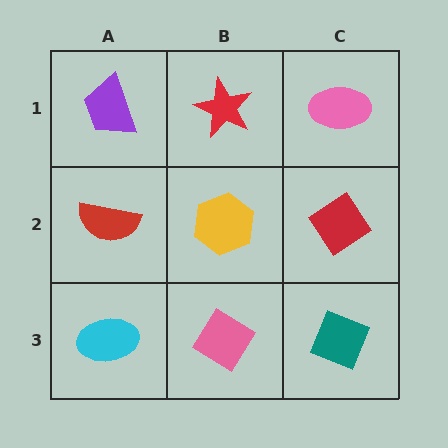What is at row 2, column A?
A red semicircle.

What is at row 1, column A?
A purple trapezoid.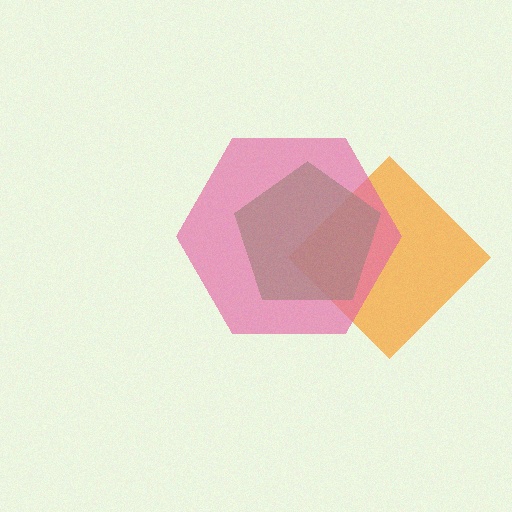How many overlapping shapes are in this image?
There are 3 overlapping shapes in the image.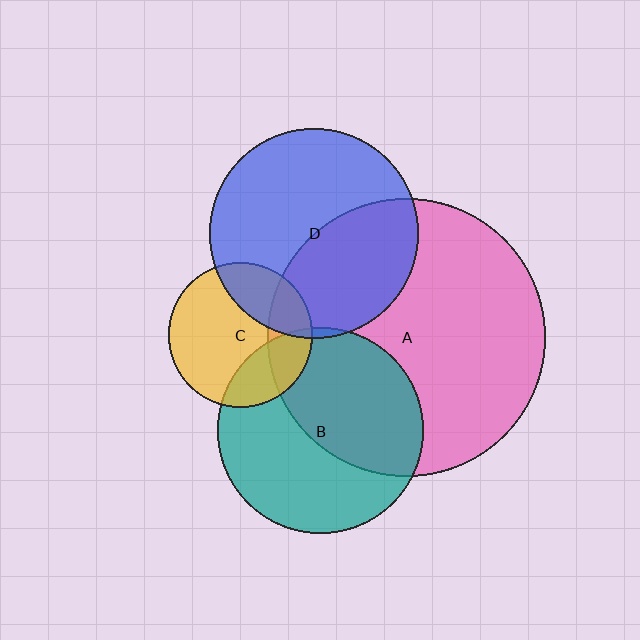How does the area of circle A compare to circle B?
Approximately 1.8 times.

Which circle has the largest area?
Circle A (pink).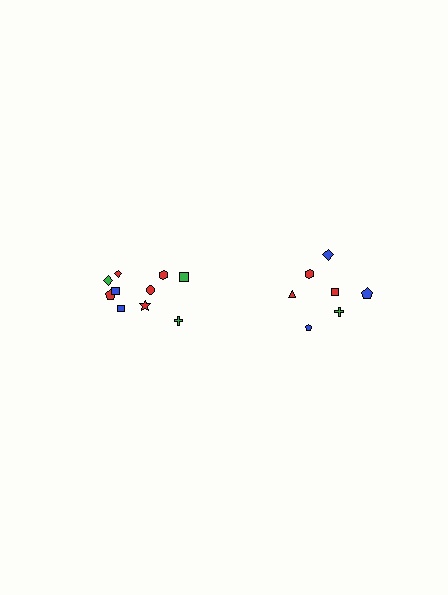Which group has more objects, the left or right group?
The left group.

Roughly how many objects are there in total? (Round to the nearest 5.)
Roughly 15 objects in total.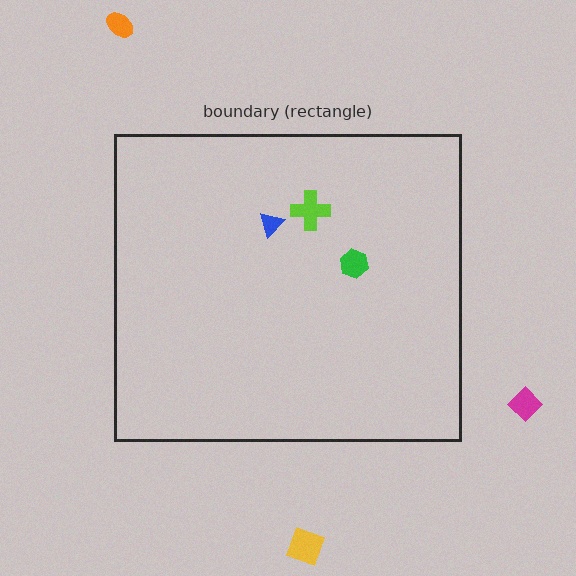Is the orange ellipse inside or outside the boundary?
Outside.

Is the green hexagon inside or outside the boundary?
Inside.